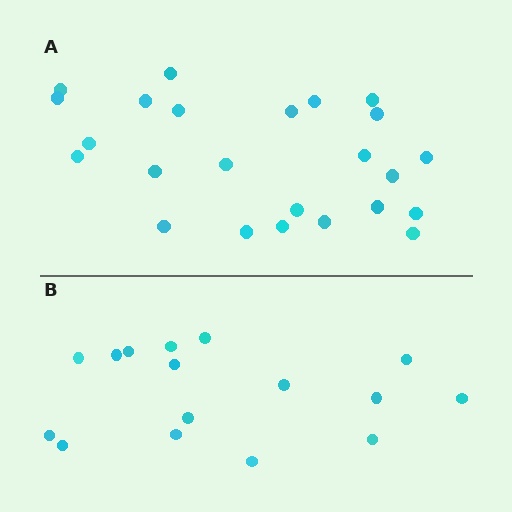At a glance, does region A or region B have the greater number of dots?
Region A (the top region) has more dots.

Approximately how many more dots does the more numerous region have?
Region A has roughly 8 or so more dots than region B.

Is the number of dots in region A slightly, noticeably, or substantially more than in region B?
Region A has substantially more. The ratio is roughly 1.5 to 1.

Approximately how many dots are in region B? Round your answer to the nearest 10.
About 20 dots. (The exact count is 16, which rounds to 20.)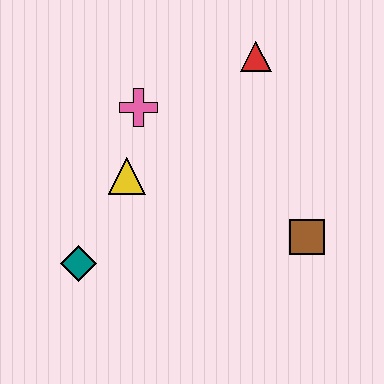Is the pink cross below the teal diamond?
No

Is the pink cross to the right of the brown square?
No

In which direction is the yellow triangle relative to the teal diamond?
The yellow triangle is above the teal diamond.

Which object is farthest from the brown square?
The teal diamond is farthest from the brown square.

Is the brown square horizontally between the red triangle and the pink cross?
No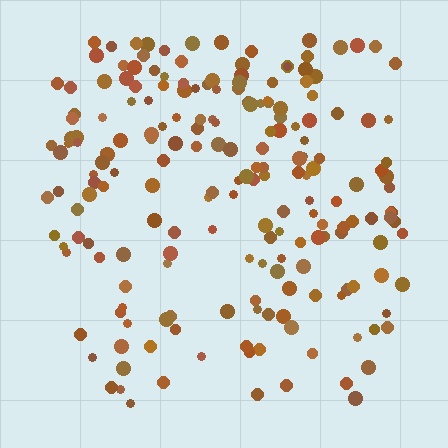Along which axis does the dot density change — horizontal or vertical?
Vertical.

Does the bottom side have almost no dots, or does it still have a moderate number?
Still a moderate number, just noticeably fewer than the top.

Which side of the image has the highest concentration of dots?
The top.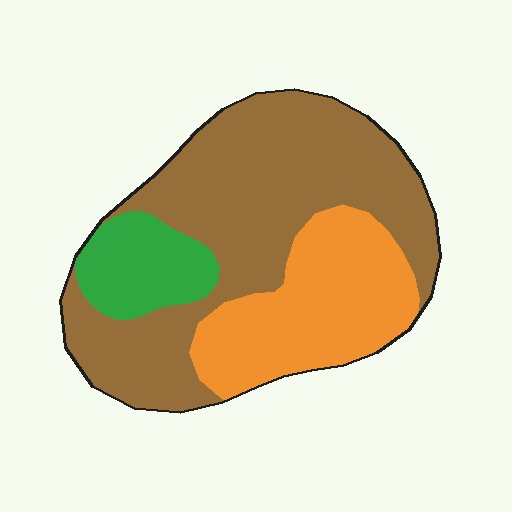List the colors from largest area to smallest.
From largest to smallest: brown, orange, green.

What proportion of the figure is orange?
Orange covers 29% of the figure.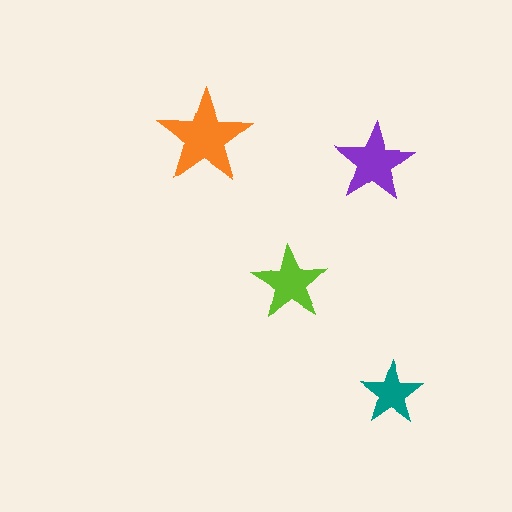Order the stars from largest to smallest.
the orange one, the purple one, the lime one, the teal one.